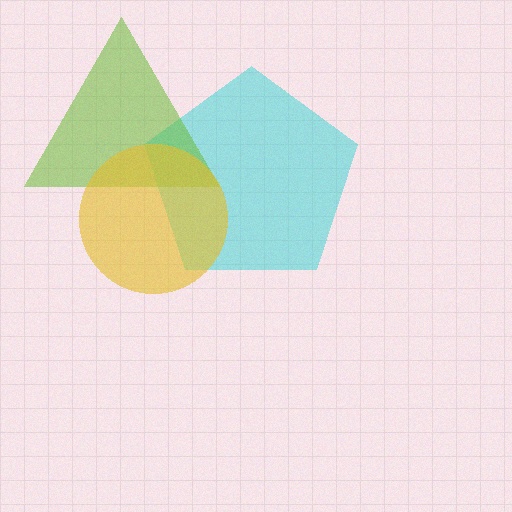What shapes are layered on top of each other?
The layered shapes are: a cyan pentagon, a lime triangle, a yellow circle.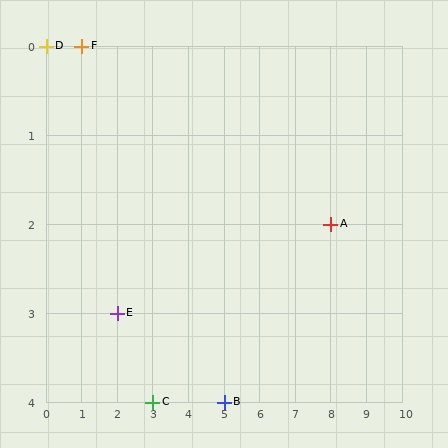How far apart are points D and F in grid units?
Points D and F are 1 column apart.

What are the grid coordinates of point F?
Point F is at grid coordinates (1, 0).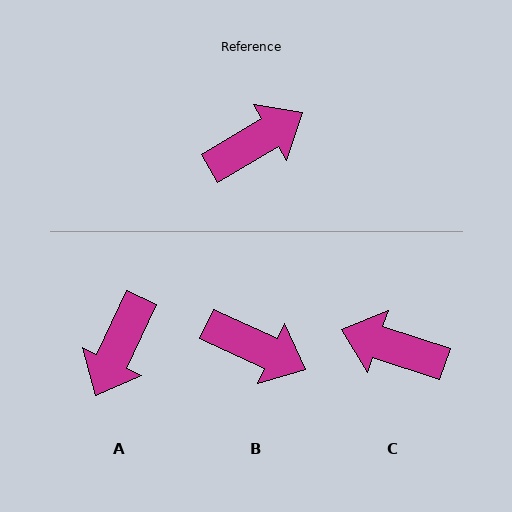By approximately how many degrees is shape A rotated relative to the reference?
Approximately 146 degrees clockwise.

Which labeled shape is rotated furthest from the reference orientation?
A, about 146 degrees away.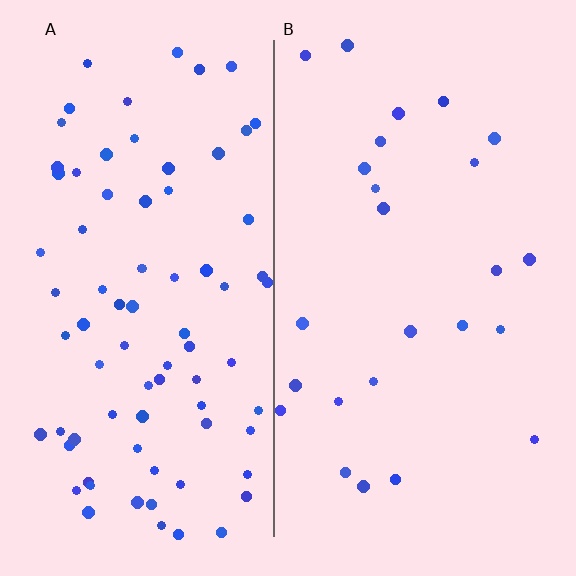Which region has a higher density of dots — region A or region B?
A (the left).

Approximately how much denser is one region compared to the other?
Approximately 3.2× — region A over region B.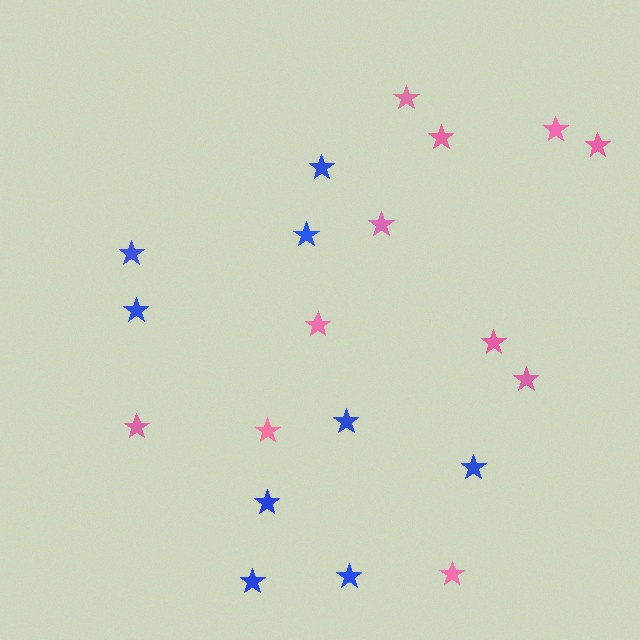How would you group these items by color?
There are 2 groups: one group of blue stars (9) and one group of pink stars (11).